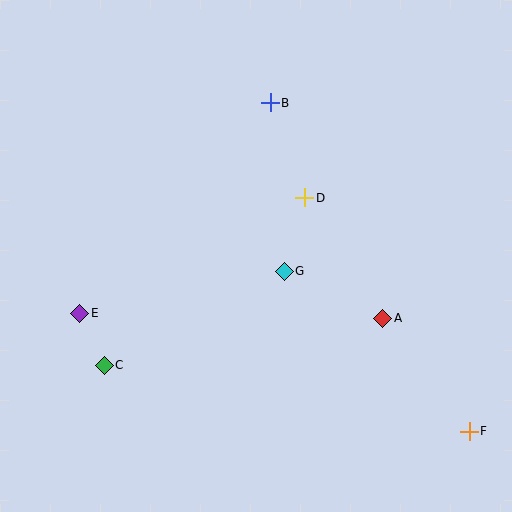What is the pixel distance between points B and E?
The distance between B and E is 283 pixels.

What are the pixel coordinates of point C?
Point C is at (104, 365).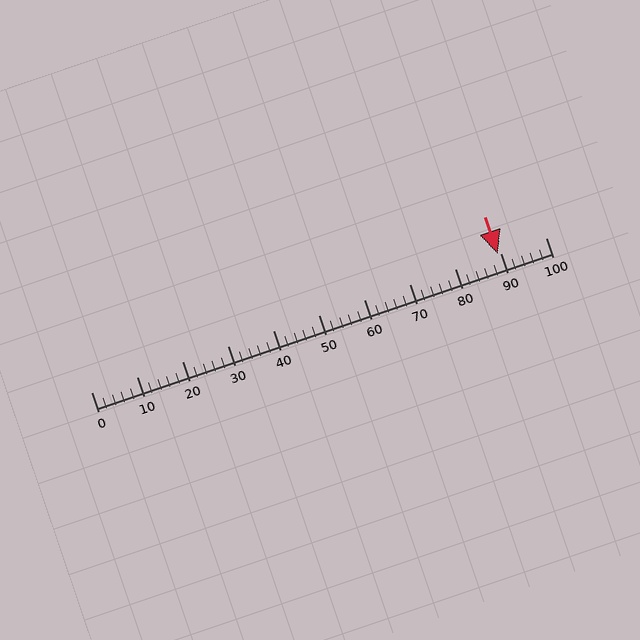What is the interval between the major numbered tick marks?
The major tick marks are spaced 10 units apart.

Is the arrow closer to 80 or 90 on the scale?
The arrow is closer to 90.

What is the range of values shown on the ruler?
The ruler shows values from 0 to 100.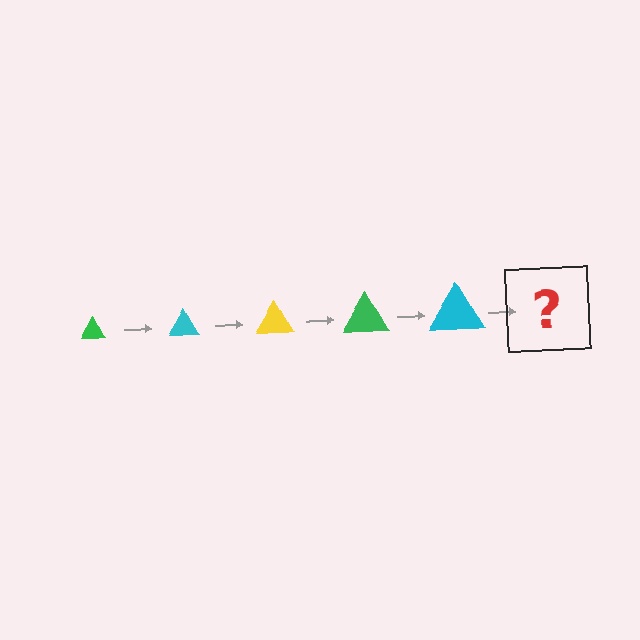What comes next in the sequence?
The next element should be a yellow triangle, larger than the previous one.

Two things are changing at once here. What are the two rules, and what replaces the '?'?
The two rules are that the triangle grows larger each step and the color cycles through green, cyan, and yellow. The '?' should be a yellow triangle, larger than the previous one.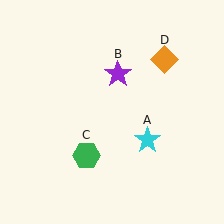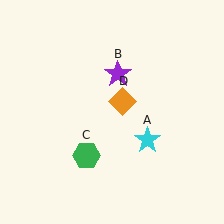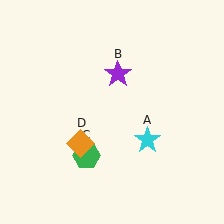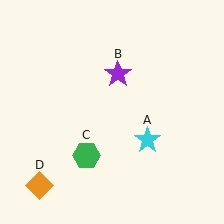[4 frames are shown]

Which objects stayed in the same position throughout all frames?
Cyan star (object A) and purple star (object B) and green hexagon (object C) remained stationary.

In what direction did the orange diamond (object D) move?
The orange diamond (object D) moved down and to the left.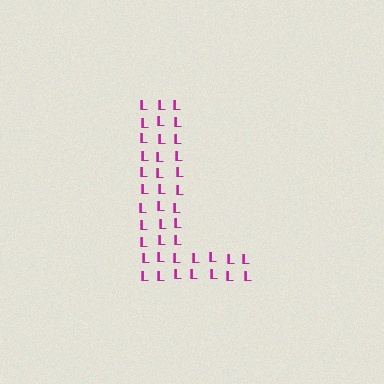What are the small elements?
The small elements are letter L's.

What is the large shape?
The large shape is the letter L.